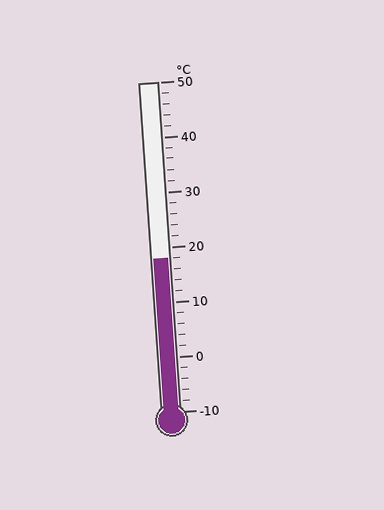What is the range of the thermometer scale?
The thermometer scale ranges from -10°C to 50°C.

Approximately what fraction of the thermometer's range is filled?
The thermometer is filled to approximately 45% of its range.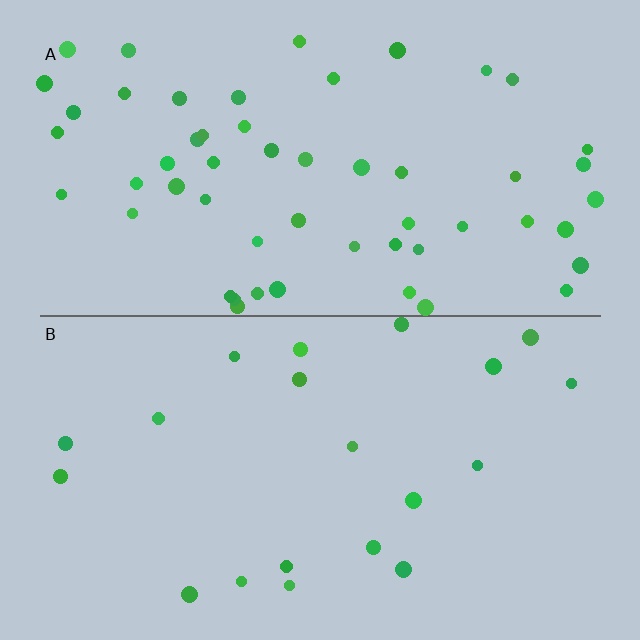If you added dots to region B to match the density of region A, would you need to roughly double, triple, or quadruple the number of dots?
Approximately triple.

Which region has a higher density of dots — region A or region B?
A (the top).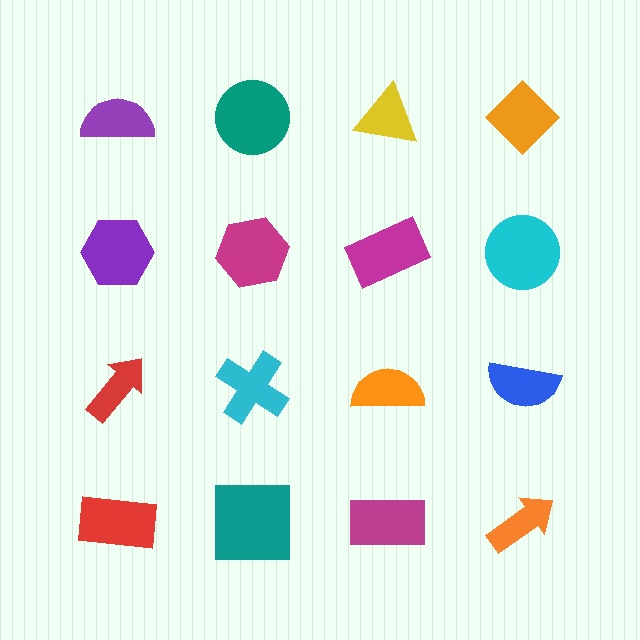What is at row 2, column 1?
A purple hexagon.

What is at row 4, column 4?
An orange arrow.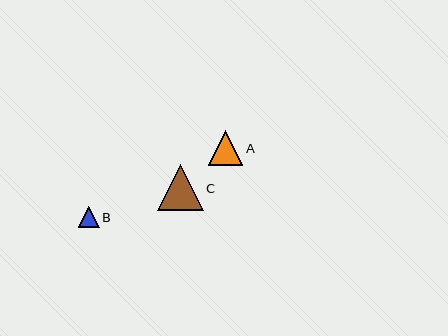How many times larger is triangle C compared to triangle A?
Triangle C is approximately 1.3 times the size of triangle A.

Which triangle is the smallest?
Triangle B is the smallest with a size of approximately 21 pixels.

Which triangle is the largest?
Triangle C is the largest with a size of approximately 46 pixels.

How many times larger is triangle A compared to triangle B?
Triangle A is approximately 1.7 times the size of triangle B.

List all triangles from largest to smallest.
From largest to smallest: C, A, B.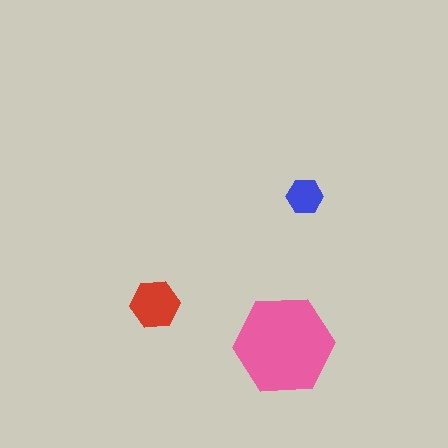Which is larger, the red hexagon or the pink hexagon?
The pink one.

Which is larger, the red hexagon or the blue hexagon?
The red one.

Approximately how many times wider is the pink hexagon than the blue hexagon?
About 2.5 times wider.